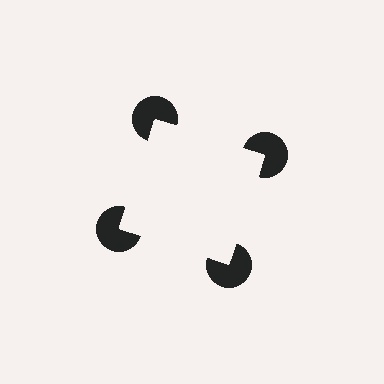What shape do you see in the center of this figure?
An illusory square — its edges are inferred from the aligned wedge cuts in the pac-man discs, not physically drawn.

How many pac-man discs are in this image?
There are 4 — one at each vertex of the illusory square.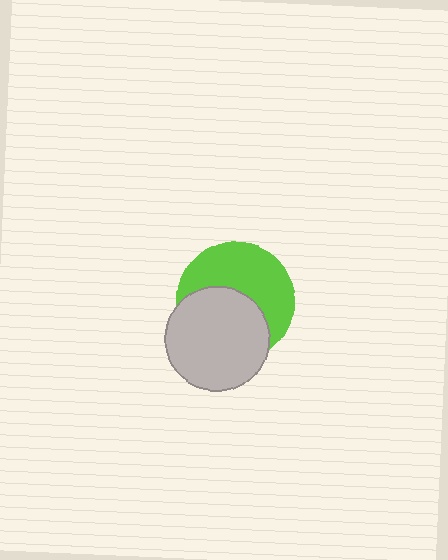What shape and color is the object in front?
The object in front is a light gray circle.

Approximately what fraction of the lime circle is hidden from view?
Roughly 48% of the lime circle is hidden behind the light gray circle.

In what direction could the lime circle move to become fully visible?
The lime circle could move up. That would shift it out from behind the light gray circle entirely.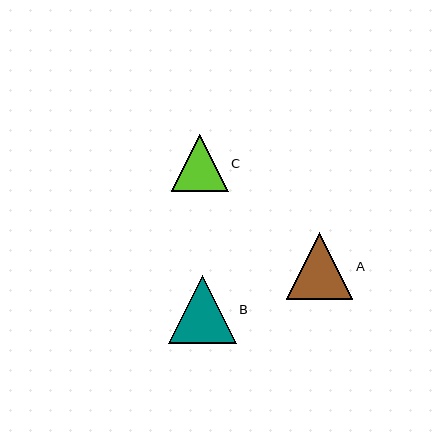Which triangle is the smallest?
Triangle C is the smallest with a size of approximately 57 pixels.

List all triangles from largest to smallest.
From largest to smallest: B, A, C.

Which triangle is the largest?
Triangle B is the largest with a size of approximately 68 pixels.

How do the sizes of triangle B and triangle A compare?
Triangle B and triangle A are approximately the same size.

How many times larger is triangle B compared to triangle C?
Triangle B is approximately 1.2 times the size of triangle C.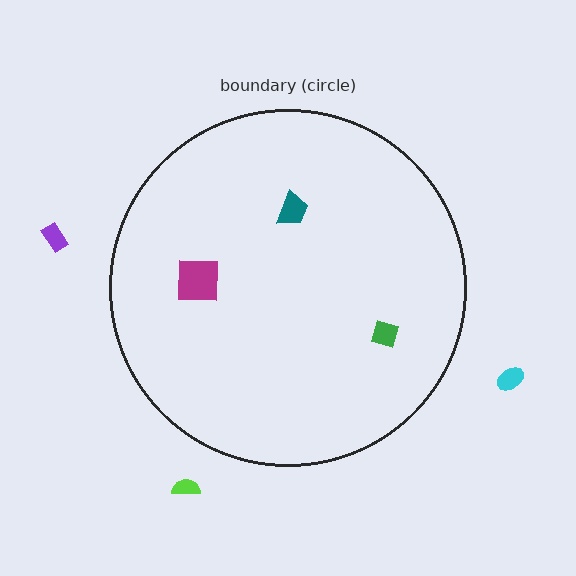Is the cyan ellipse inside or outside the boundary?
Outside.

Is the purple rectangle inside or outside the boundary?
Outside.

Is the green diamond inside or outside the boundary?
Inside.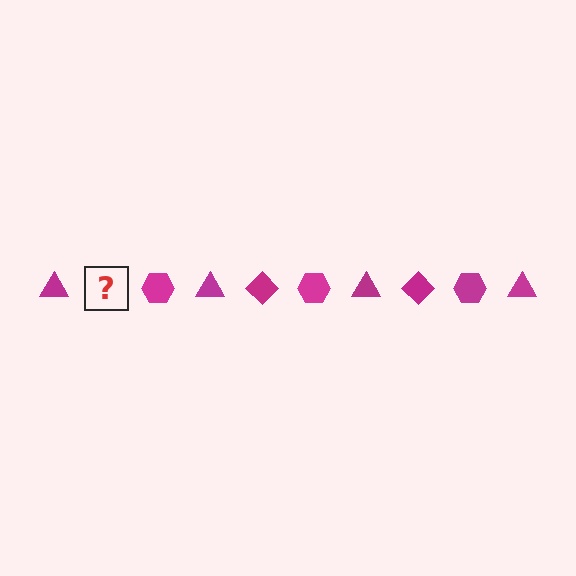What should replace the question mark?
The question mark should be replaced with a magenta diamond.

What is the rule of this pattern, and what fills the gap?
The rule is that the pattern cycles through triangle, diamond, hexagon shapes in magenta. The gap should be filled with a magenta diamond.